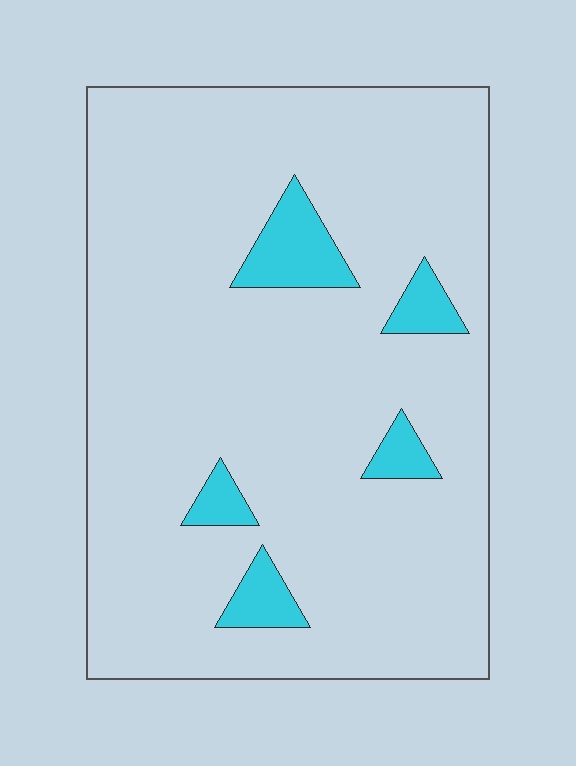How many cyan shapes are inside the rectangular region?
5.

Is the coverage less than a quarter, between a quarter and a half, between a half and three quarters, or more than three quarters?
Less than a quarter.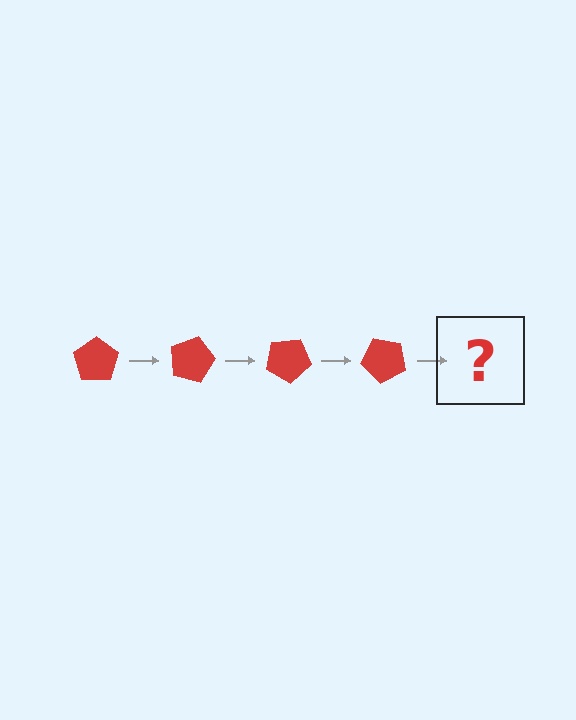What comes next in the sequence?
The next element should be a red pentagon rotated 60 degrees.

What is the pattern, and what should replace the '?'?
The pattern is that the pentagon rotates 15 degrees each step. The '?' should be a red pentagon rotated 60 degrees.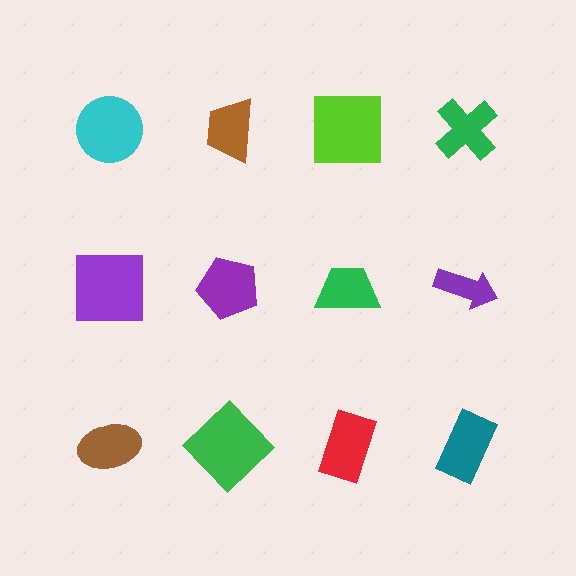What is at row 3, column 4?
A teal rectangle.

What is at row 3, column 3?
A red rectangle.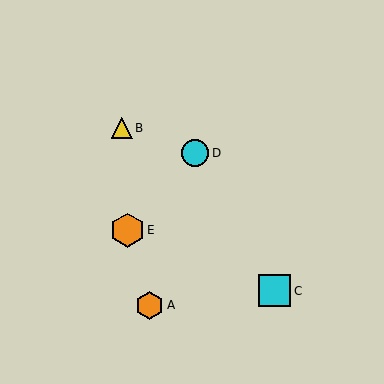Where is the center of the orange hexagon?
The center of the orange hexagon is at (150, 305).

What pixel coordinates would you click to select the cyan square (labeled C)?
Click at (274, 291) to select the cyan square C.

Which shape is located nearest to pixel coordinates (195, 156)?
The cyan circle (labeled D) at (195, 153) is nearest to that location.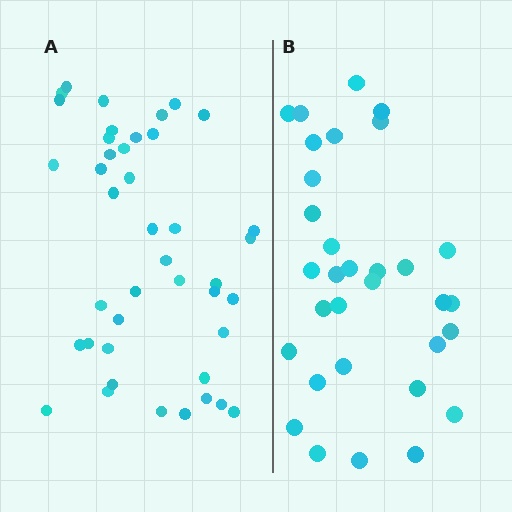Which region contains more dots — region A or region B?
Region A (the left region) has more dots.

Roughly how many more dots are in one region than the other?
Region A has roughly 10 or so more dots than region B.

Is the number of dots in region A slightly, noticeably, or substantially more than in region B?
Region A has noticeably more, but not dramatically so. The ratio is roughly 1.3 to 1.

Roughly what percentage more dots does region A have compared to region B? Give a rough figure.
About 30% more.